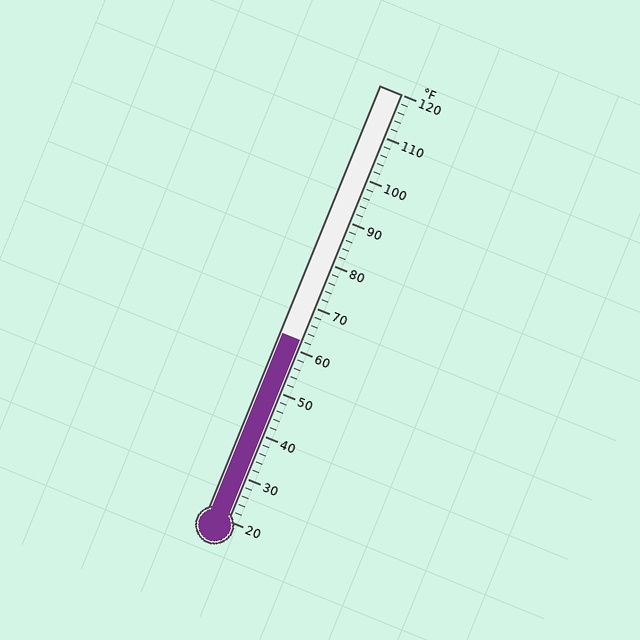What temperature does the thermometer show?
The thermometer shows approximately 62°F.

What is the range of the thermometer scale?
The thermometer scale ranges from 20°F to 120°F.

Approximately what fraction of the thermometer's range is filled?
The thermometer is filled to approximately 40% of its range.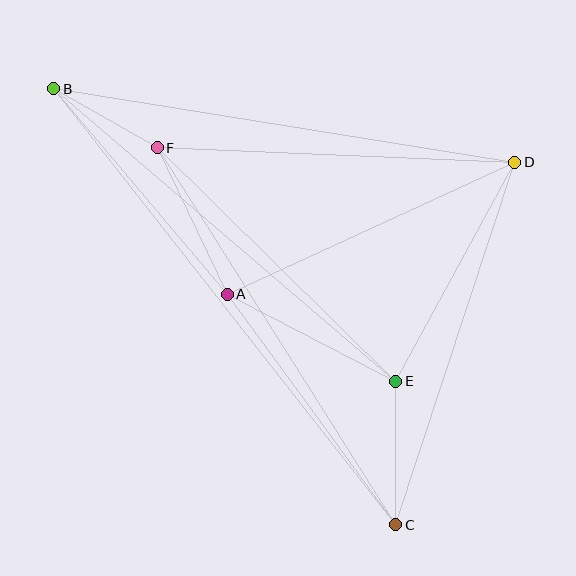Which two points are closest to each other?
Points B and F are closest to each other.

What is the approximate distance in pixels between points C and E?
The distance between C and E is approximately 143 pixels.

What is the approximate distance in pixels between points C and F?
The distance between C and F is approximately 446 pixels.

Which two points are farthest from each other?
Points B and C are farthest from each other.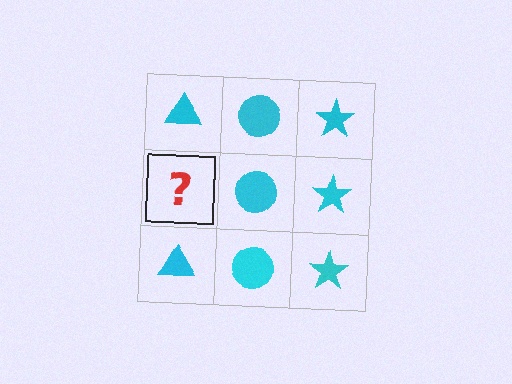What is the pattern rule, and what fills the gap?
The rule is that each column has a consistent shape. The gap should be filled with a cyan triangle.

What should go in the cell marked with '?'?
The missing cell should contain a cyan triangle.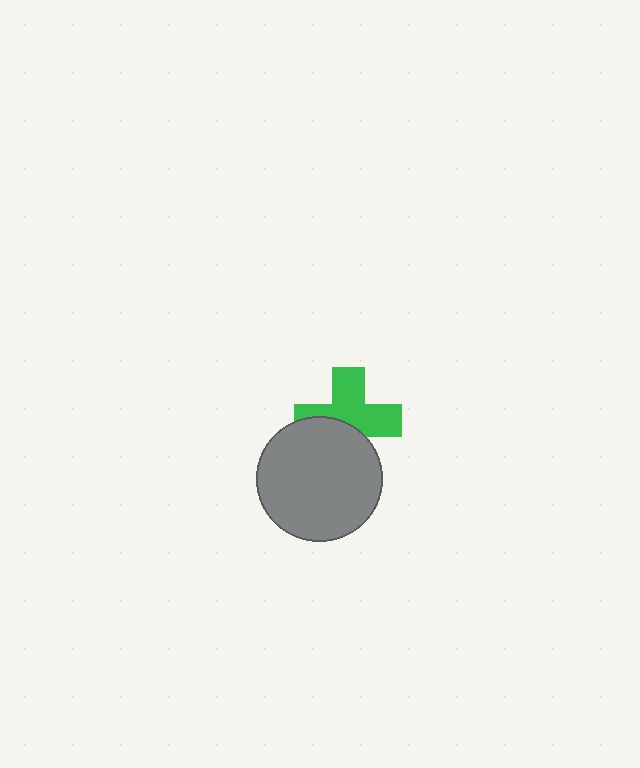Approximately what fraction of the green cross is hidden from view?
Roughly 41% of the green cross is hidden behind the gray circle.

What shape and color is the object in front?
The object in front is a gray circle.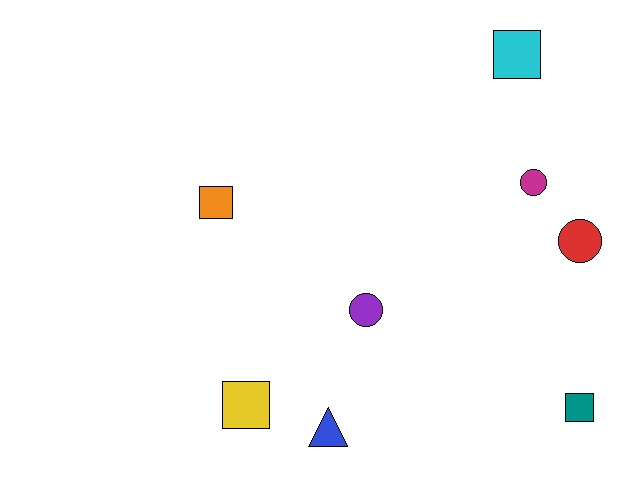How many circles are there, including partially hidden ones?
There are 3 circles.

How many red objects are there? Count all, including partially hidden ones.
There is 1 red object.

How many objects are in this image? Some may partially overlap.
There are 8 objects.